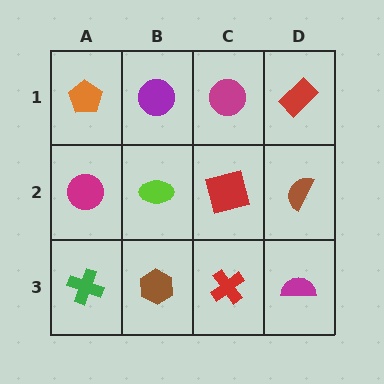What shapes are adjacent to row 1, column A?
A magenta circle (row 2, column A), a purple circle (row 1, column B).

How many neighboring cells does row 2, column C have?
4.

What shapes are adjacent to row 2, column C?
A magenta circle (row 1, column C), a red cross (row 3, column C), a lime ellipse (row 2, column B), a brown semicircle (row 2, column D).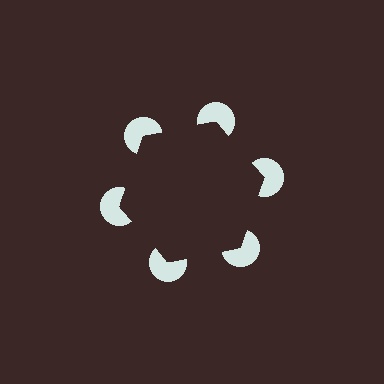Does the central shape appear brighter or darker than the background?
It typically appears slightly darker than the background, even though no actual brightness change is drawn.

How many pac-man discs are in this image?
There are 6 — one at each vertex of the illusory hexagon.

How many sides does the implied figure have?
6 sides.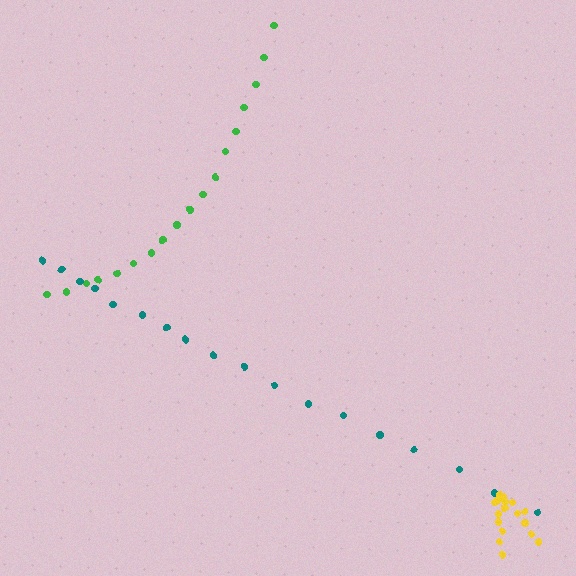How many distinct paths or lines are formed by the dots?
There are 3 distinct paths.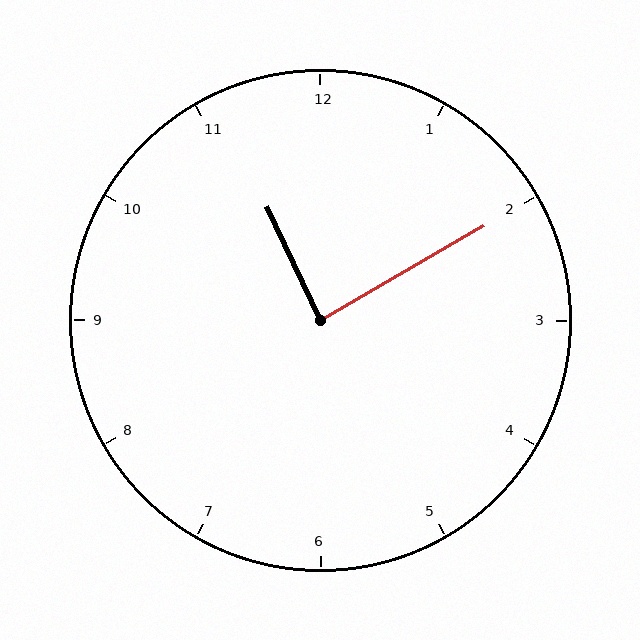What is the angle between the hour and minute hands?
Approximately 85 degrees.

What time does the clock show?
11:10.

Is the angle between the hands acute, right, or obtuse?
It is right.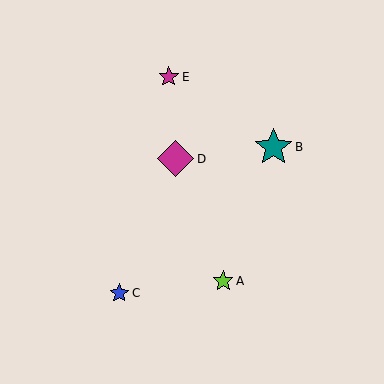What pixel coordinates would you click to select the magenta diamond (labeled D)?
Click at (175, 159) to select the magenta diamond D.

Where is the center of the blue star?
The center of the blue star is at (119, 293).